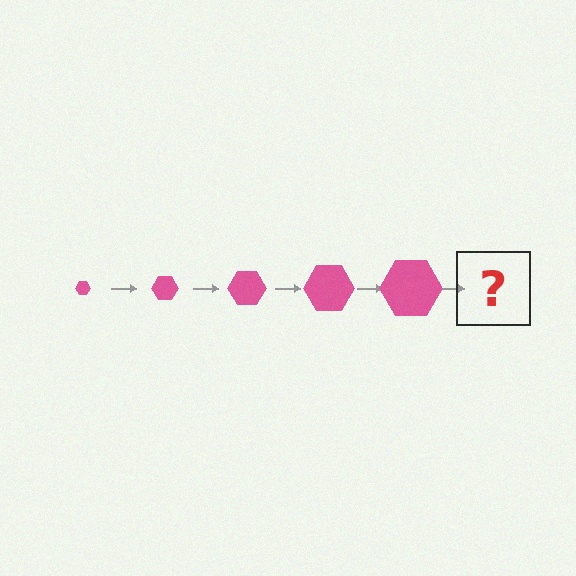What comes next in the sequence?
The next element should be a pink hexagon, larger than the previous one.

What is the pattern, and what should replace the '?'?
The pattern is that the hexagon gets progressively larger each step. The '?' should be a pink hexagon, larger than the previous one.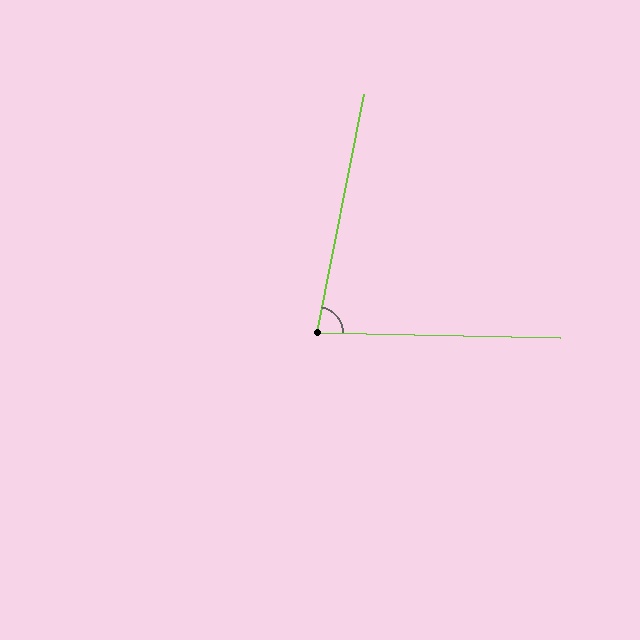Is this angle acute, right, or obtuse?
It is acute.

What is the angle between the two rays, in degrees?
Approximately 80 degrees.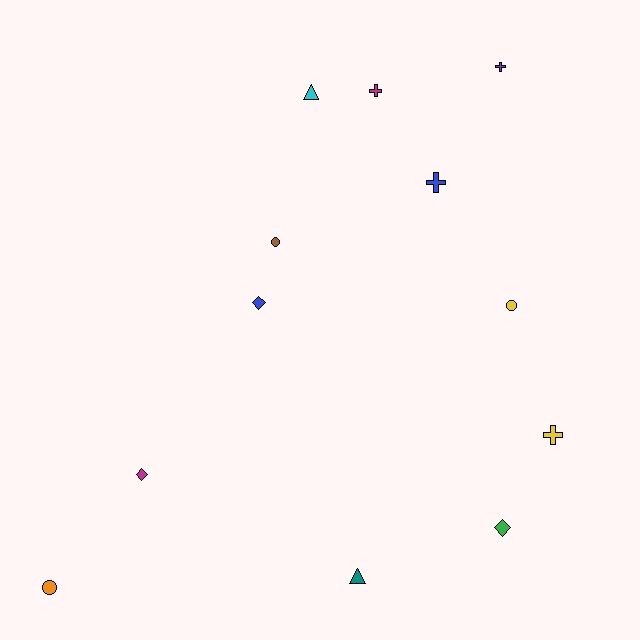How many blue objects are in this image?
There are 2 blue objects.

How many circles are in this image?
There are 3 circles.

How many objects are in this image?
There are 12 objects.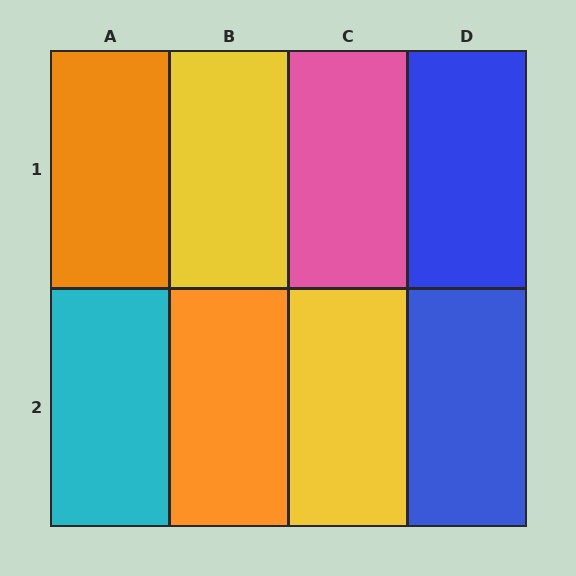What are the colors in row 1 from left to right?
Orange, yellow, pink, blue.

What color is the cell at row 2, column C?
Yellow.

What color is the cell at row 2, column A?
Cyan.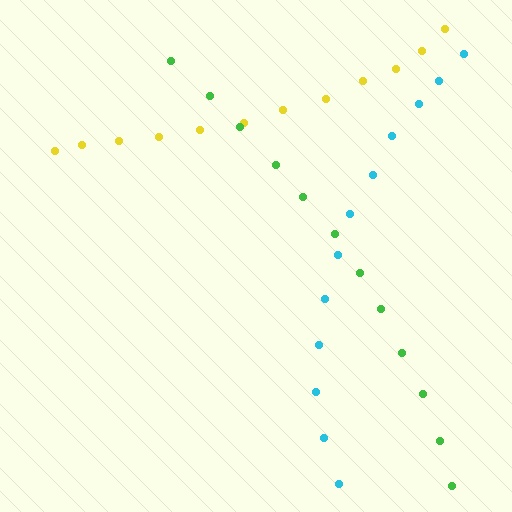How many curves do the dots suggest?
There are 3 distinct paths.